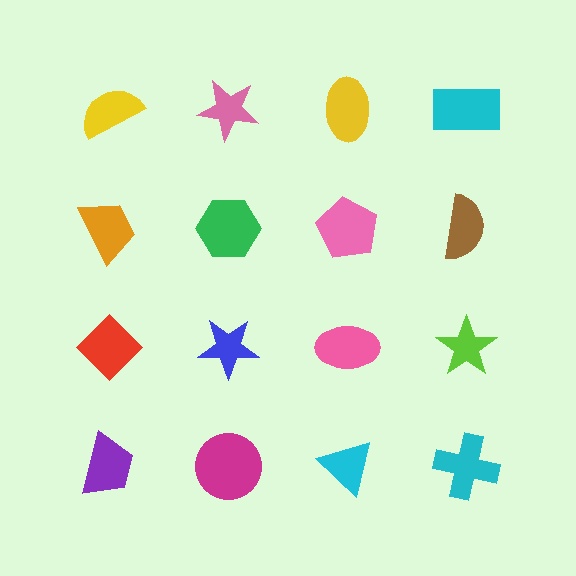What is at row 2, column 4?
A brown semicircle.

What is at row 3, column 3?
A pink ellipse.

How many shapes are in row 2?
4 shapes.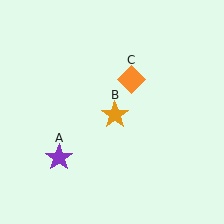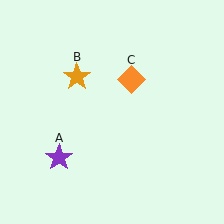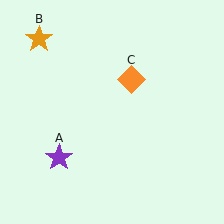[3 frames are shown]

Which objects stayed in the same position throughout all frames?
Purple star (object A) and orange diamond (object C) remained stationary.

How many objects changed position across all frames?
1 object changed position: orange star (object B).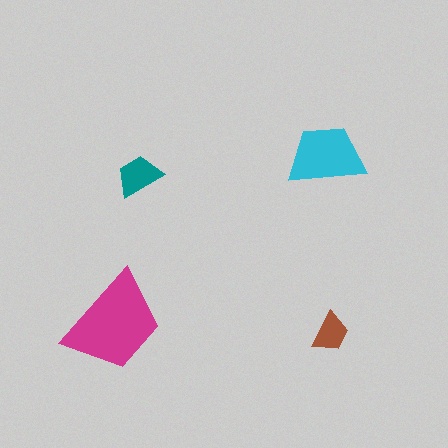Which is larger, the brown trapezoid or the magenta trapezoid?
The magenta one.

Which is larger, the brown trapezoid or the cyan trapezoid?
The cyan one.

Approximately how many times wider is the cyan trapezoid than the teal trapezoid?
About 1.5 times wider.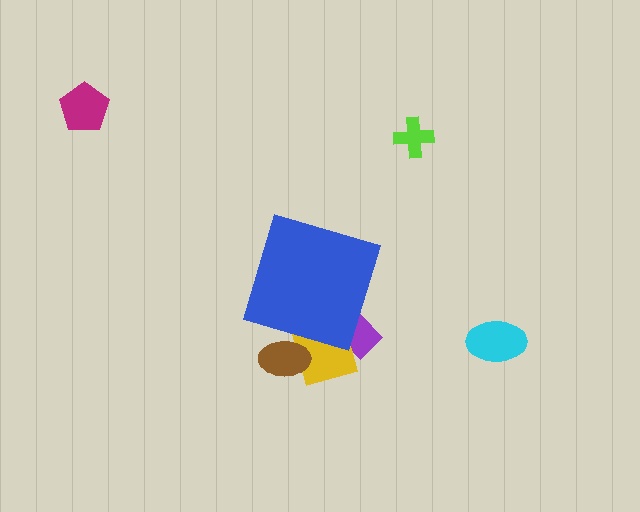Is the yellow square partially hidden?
Yes, the yellow square is partially hidden behind the blue diamond.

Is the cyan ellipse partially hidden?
No, the cyan ellipse is fully visible.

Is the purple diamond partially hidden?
Yes, the purple diamond is partially hidden behind the blue diamond.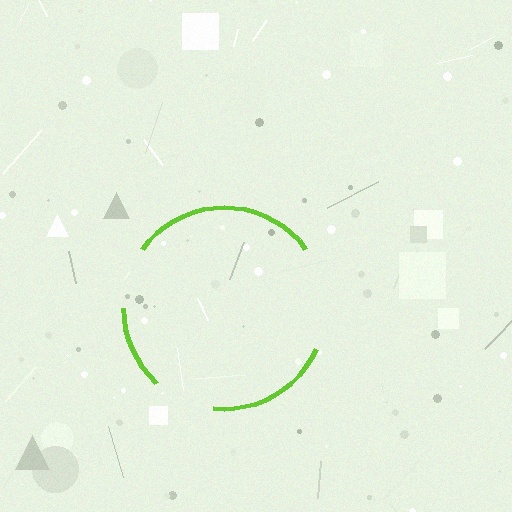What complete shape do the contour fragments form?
The contour fragments form a circle.